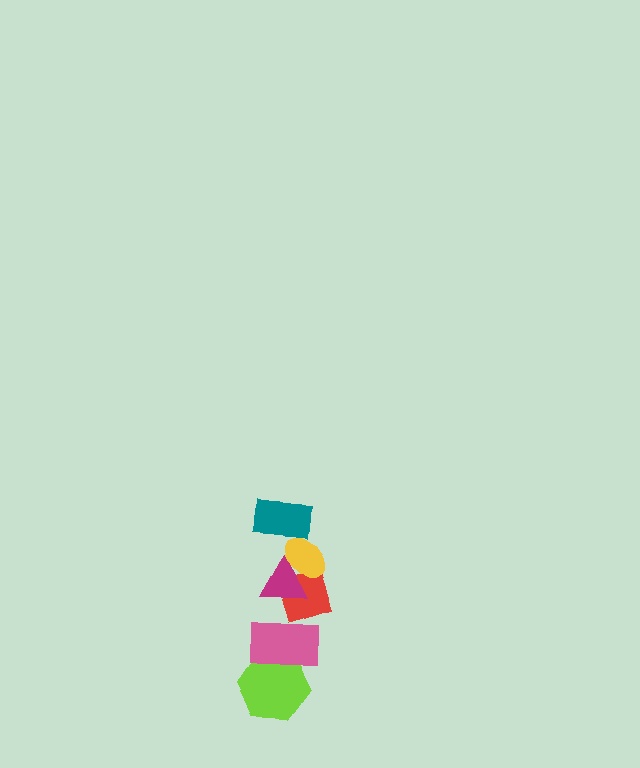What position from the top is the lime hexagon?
The lime hexagon is 6th from the top.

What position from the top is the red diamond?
The red diamond is 4th from the top.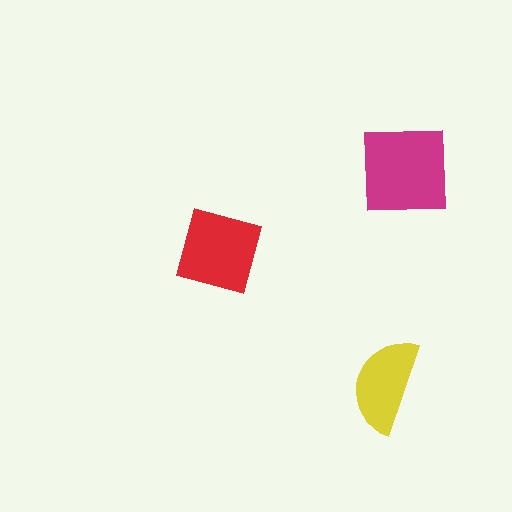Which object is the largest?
The magenta square.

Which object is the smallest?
The yellow semicircle.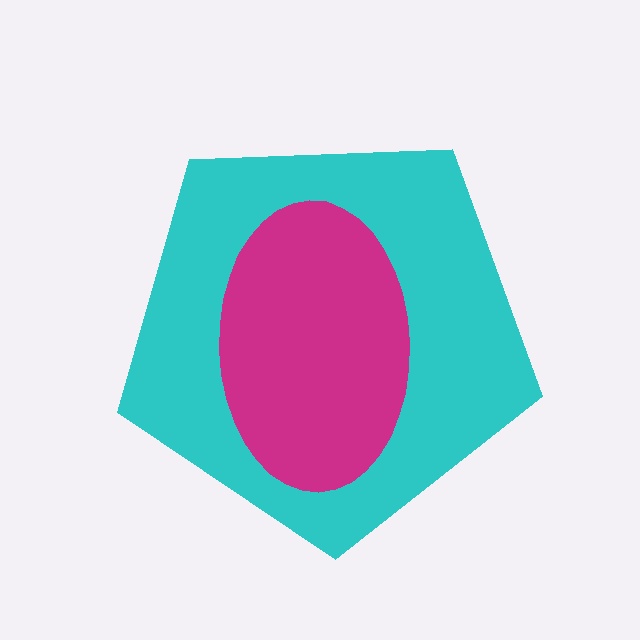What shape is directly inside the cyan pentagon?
The magenta ellipse.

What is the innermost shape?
The magenta ellipse.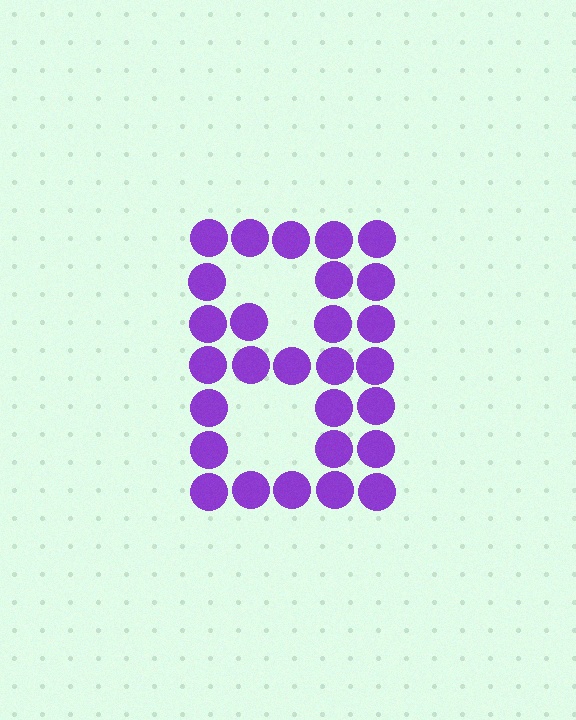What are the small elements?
The small elements are circles.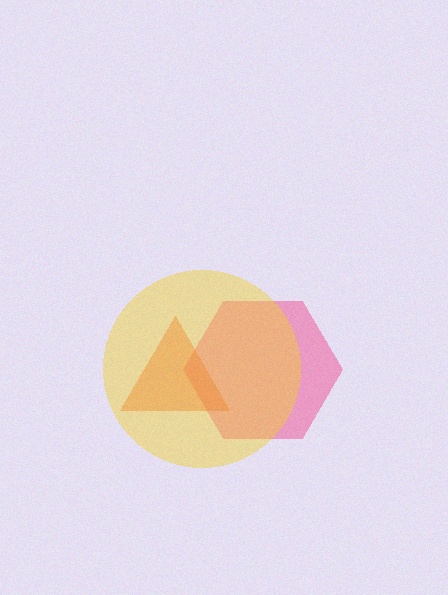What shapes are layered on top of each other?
The layered shapes are: a pink hexagon, a yellow circle, an orange triangle.